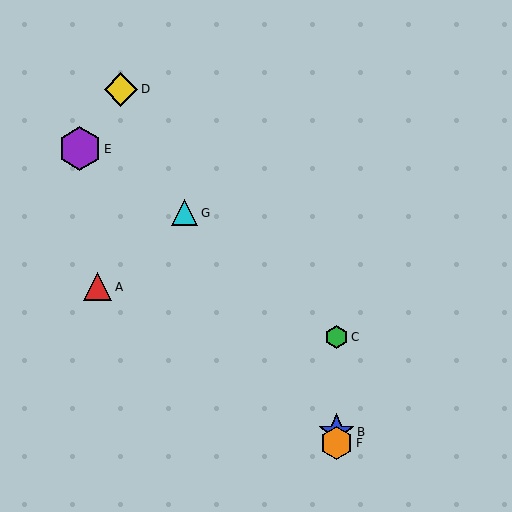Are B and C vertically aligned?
Yes, both are at x≈337.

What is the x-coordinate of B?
Object B is at x≈337.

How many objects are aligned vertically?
3 objects (B, C, F) are aligned vertically.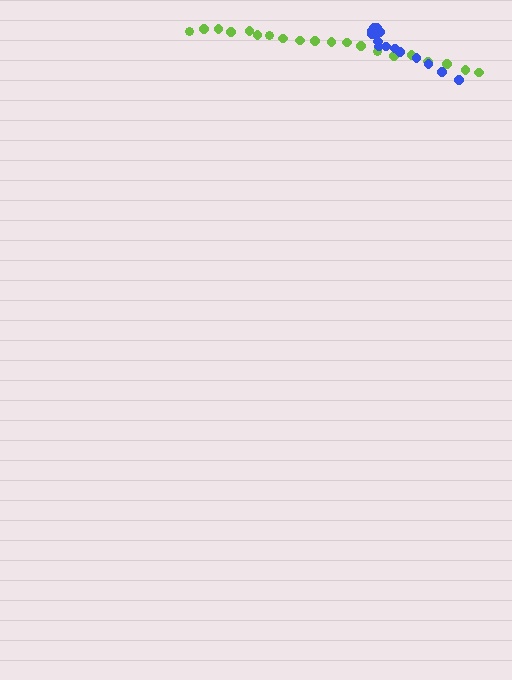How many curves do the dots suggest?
There are 2 distinct paths.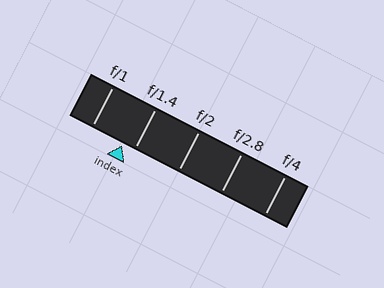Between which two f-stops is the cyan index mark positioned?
The index mark is between f/1 and f/1.4.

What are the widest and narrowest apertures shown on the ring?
The widest aperture shown is f/1 and the narrowest is f/4.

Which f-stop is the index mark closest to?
The index mark is closest to f/1.4.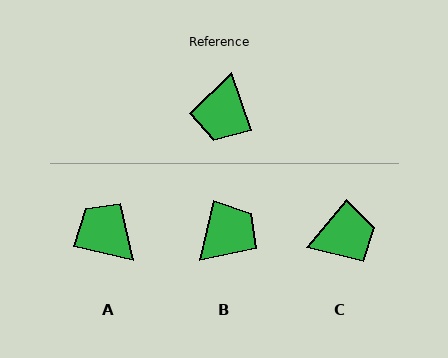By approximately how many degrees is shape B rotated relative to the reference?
Approximately 147 degrees counter-clockwise.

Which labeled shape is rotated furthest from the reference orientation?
B, about 147 degrees away.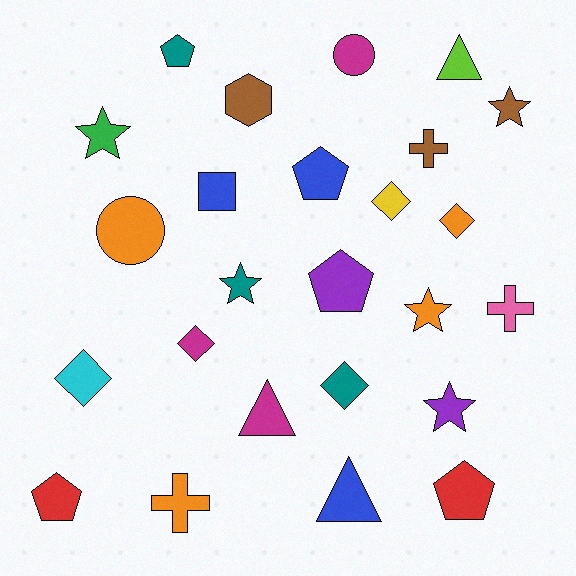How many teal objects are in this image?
There are 3 teal objects.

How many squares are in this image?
There is 1 square.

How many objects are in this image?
There are 25 objects.